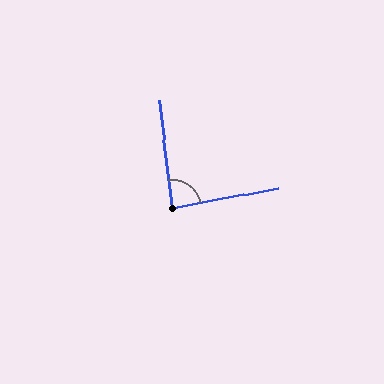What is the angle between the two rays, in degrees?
Approximately 87 degrees.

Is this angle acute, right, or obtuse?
It is approximately a right angle.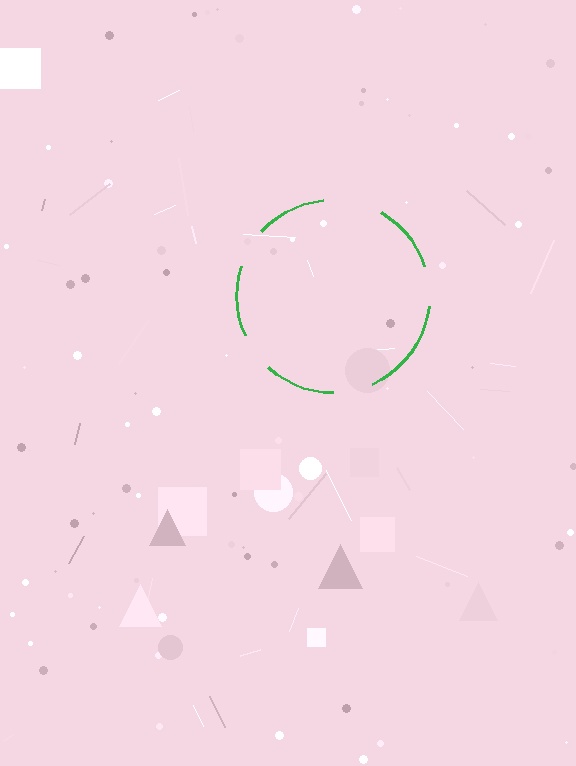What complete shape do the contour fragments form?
The contour fragments form a circle.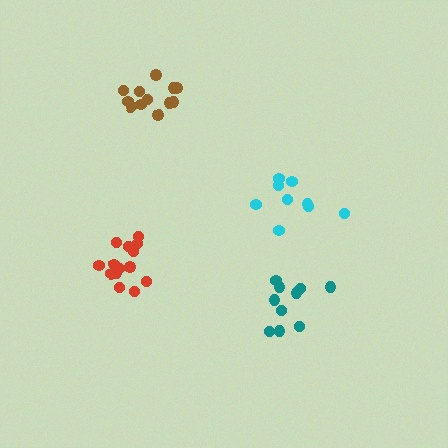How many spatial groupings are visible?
There are 4 spatial groupings.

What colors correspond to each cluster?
The clusters are colored: teal, cyan, brown, red.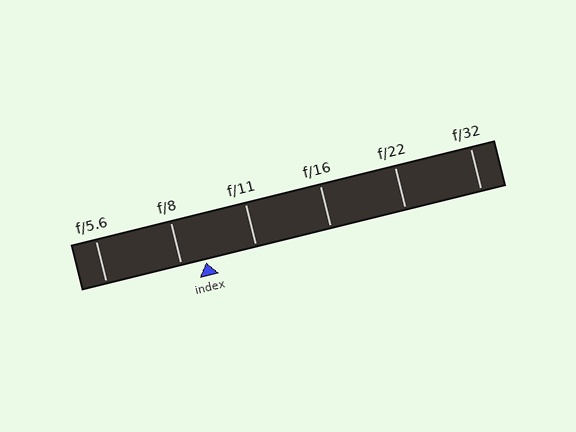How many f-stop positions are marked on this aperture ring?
There are 6 f-stop positions marked.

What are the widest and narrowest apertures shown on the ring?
The widest aperture shown is f/5.6 and the narrowest is f/32.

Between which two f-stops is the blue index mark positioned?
The index mark is between f/8 and f/11.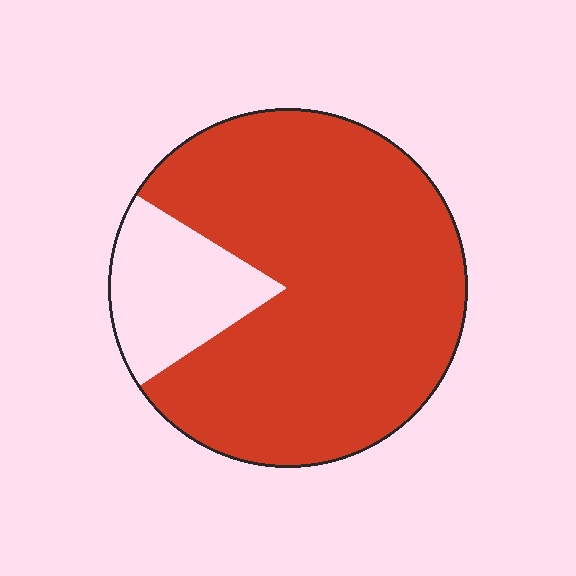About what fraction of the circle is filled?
About five sixths (5/6).